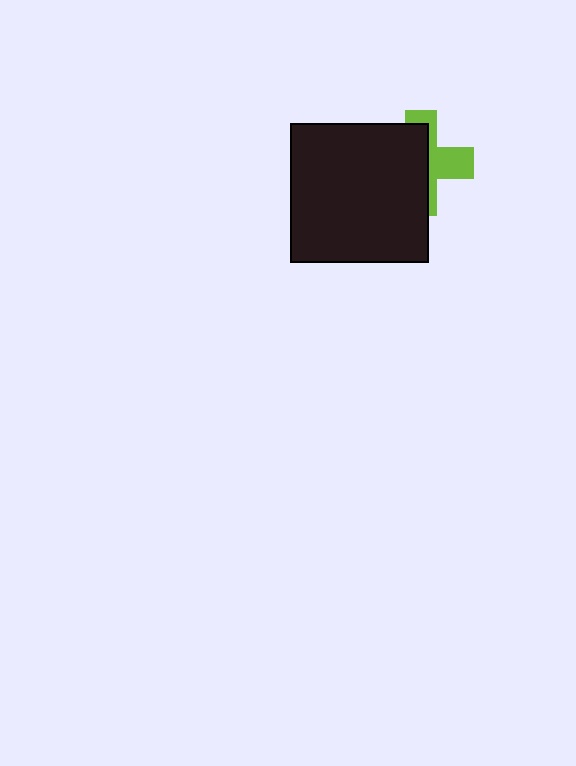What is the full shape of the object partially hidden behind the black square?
The partially hidden object is a lime cross.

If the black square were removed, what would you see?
You would see the complete lime cross.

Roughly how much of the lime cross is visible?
A small part of it is visible (roughly 41%).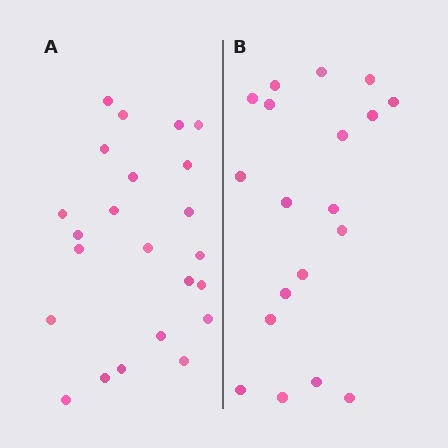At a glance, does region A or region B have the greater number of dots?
Region A (the left region) has more dots.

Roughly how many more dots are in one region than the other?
Region A has about 4 more dots than region B.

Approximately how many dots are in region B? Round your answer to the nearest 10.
About 20 dots. (The exact count is 19, which rounds to 20.)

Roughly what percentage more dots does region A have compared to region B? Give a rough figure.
About 20% more.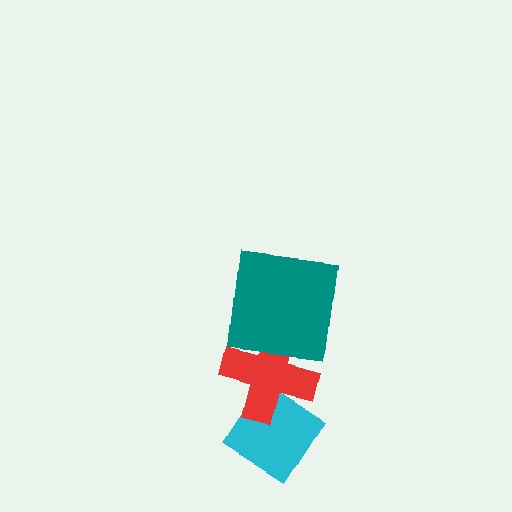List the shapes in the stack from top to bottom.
From top to bottom: the teal square, the red cross, the cyan diamond.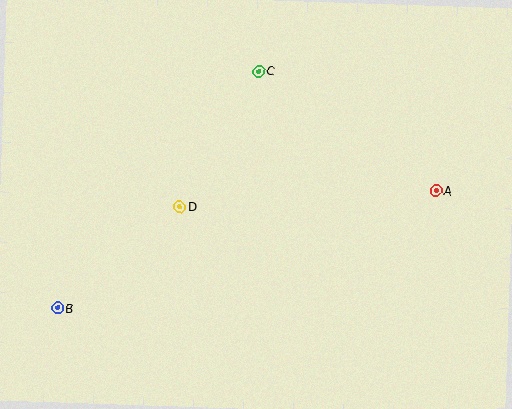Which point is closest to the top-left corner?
Point C is closest to the top-left corner.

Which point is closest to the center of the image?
Point D at (180, 207) is closest to the center.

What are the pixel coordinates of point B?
Point B is at (58, 308).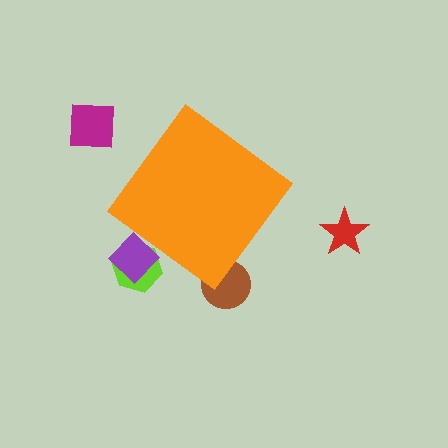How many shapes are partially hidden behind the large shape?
4 shapes are partially hidden.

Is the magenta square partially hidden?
No, the magenta square is fully visible.